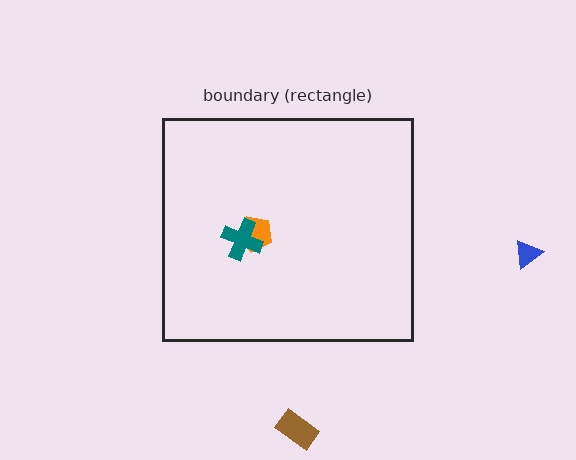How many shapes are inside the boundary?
2 inside, 2 outside.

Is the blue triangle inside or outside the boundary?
Outside.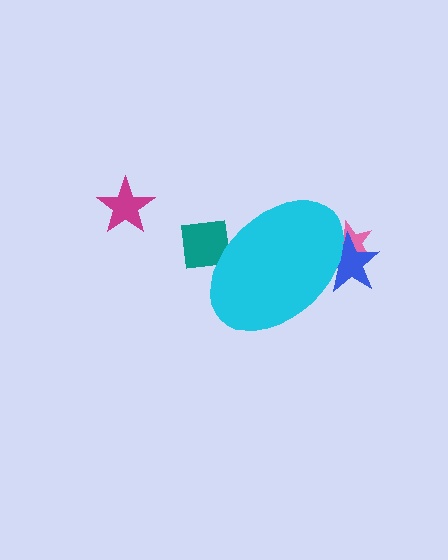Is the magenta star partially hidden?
No, the magenta star is fully visible.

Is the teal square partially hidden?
Yes, the teal square is partially hidden behind the cyan ellipse.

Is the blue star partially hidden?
Yes, the blue star is partially hidden behind the cyan ellipse.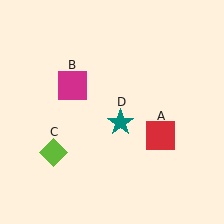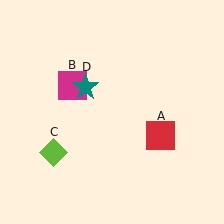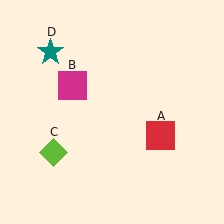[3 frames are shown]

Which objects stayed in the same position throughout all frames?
Red square (object A) and magenta square (object B) and lime diamond (object C) remained stationary.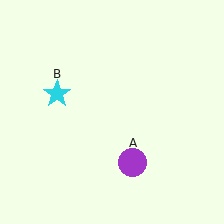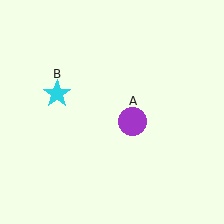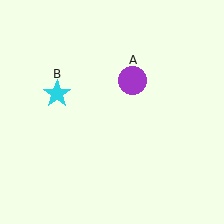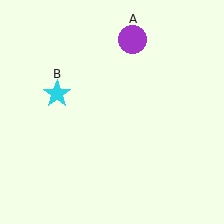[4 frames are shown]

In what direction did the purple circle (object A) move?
The purple circle (object A) moved up.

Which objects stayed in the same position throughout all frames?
Cyan star (object B) remained stationary.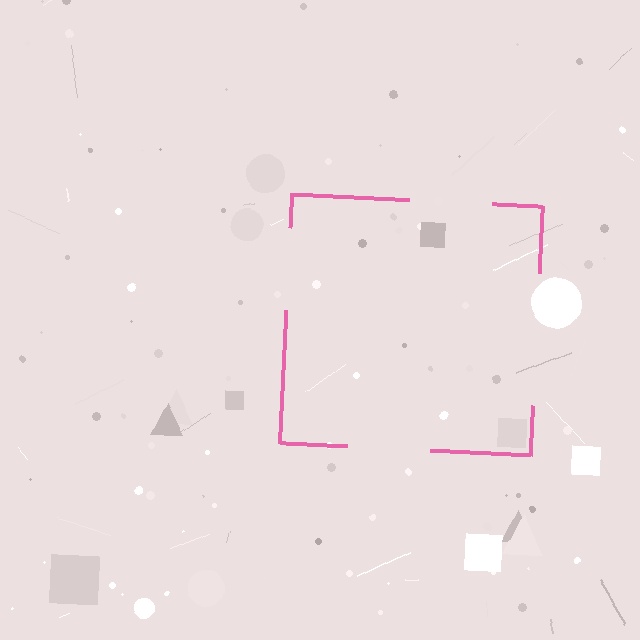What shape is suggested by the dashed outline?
The dashed outline suggests a square.